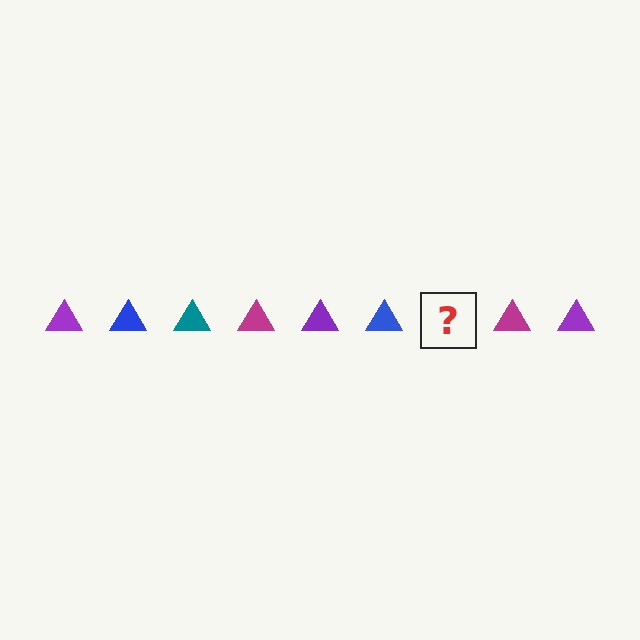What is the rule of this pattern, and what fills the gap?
The rule is that the pattern cycles through purple, blue, teal, magenta triangles. The gap should be filled with a teal triangle.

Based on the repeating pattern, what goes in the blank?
The blank should be a teal triangle.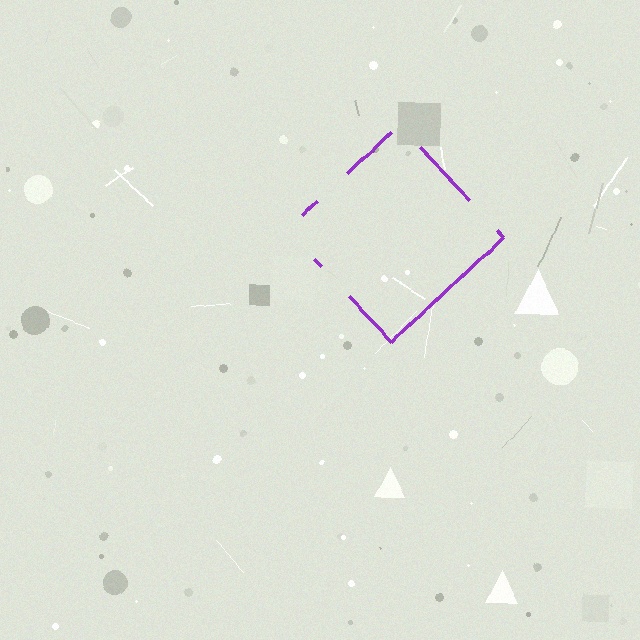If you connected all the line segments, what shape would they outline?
They would outline a diamond.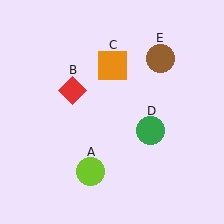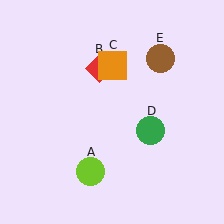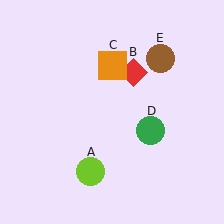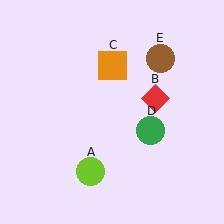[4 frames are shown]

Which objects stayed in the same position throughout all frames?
Lime circle (object A) and orange square (object C) and green circle (object D) and brown circle (object E) remained stationary.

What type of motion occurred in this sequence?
The red diamond (object B) rotated clockwise around the center of the scene.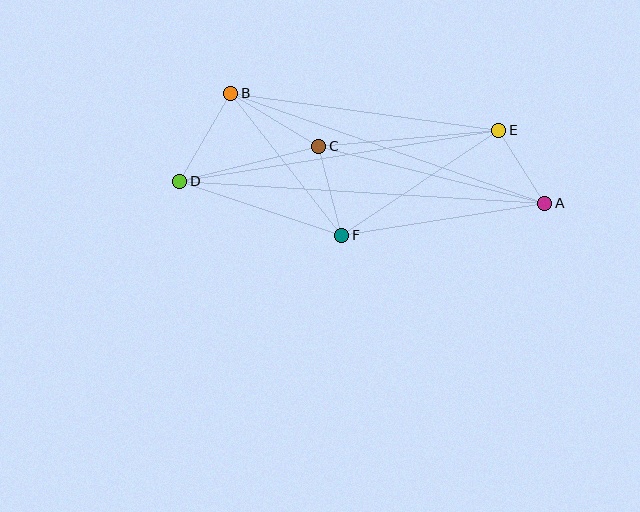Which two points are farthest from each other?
Points A and D are farthest from each other.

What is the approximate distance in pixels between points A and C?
The distance between A and C is approximately 233 pixels.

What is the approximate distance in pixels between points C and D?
The distance between C and D is approximately 143 pixels.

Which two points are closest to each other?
Points A and E are closest to each other.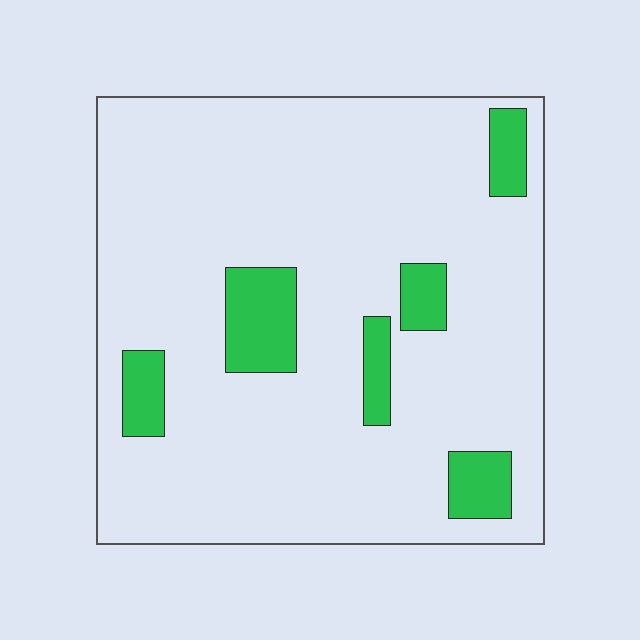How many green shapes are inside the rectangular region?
6.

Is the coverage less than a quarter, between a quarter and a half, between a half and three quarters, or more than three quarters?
Less than a quarter.